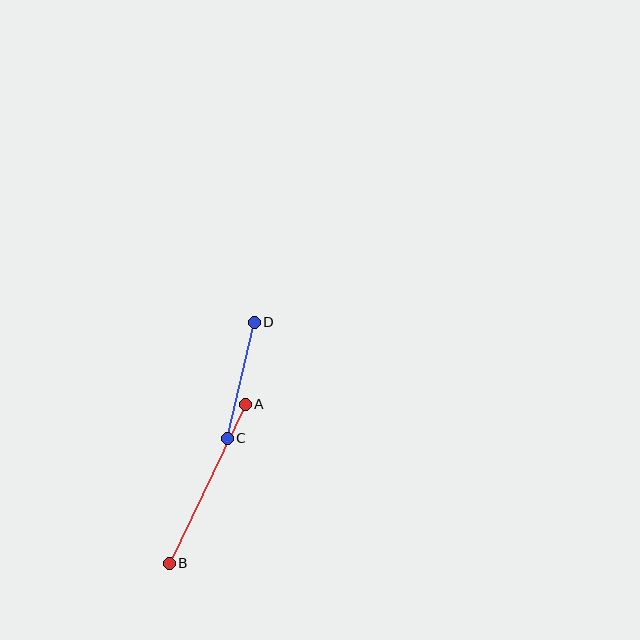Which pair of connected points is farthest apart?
Points A and B are farthest apart.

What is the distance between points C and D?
The distance is approximately 119 pixels.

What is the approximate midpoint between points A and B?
The midpoint is at approximately (207, 484) pixels.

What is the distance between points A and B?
The distance is approximately 176 pixels.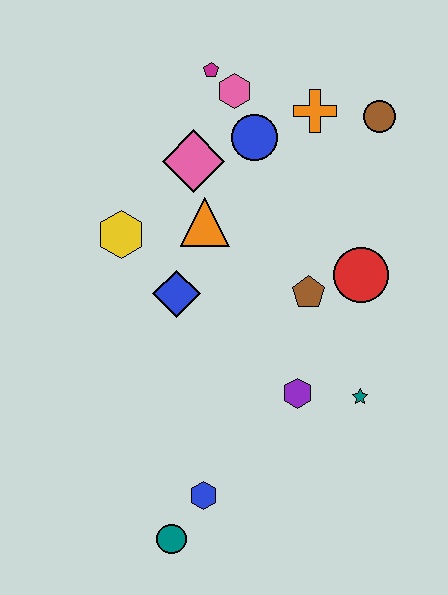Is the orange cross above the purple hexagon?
Yes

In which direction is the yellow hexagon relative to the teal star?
The yellow hexagon is to the left of the teal star.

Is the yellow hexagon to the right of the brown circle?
No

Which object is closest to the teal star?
The purple hexagon is closest to the teal star.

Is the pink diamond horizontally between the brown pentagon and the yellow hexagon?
Yes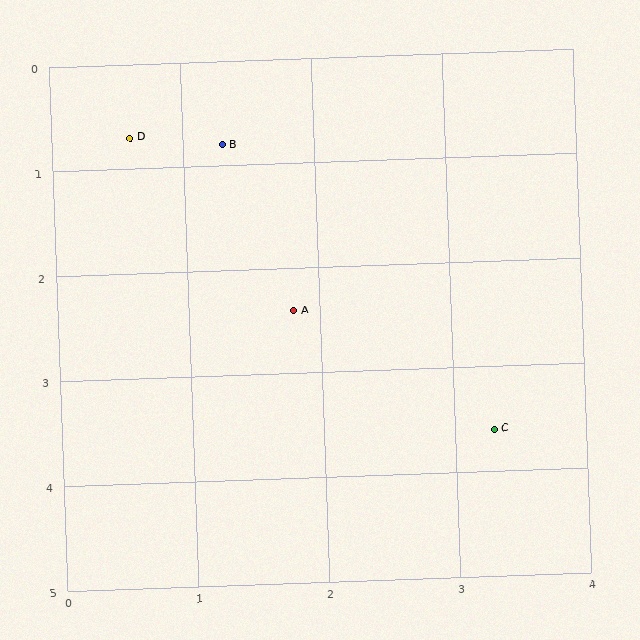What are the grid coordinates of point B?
Point B is at approximately (1.3, 0.8).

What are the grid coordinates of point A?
Point A is at approximately (1.8, 2.4).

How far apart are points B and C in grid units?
Points B and C are about 3.4 grid units apart.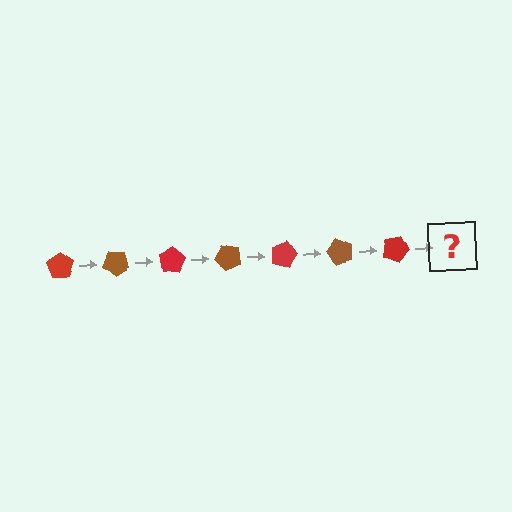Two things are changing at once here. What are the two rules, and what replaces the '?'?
The two rules are that it rotates 40 degrees each step and the color cycles through red and brown. The '?' should be a brown pentagon, rotated 280 degrees from the start.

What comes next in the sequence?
The next element should be a brown pentagon, rotated 280 degrees from the start.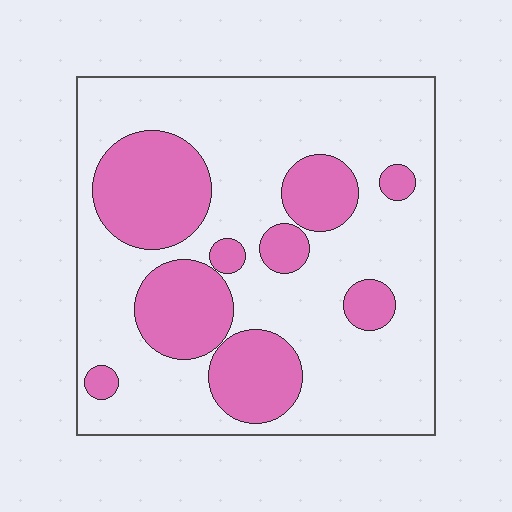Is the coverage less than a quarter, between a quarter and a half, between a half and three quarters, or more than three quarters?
Between a quarter and a half.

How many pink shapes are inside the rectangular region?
9.